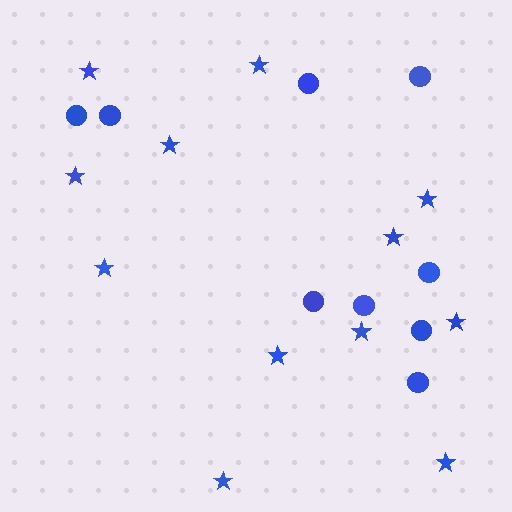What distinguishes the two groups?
There are 2 groups: one group of stars (12) and one group of circles (9).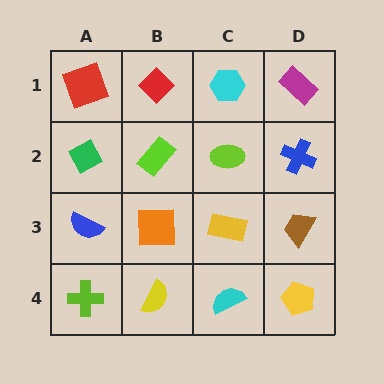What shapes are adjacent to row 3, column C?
A lime ellipse (row 2, column C), a cyan semicircle (row 4, column C), an orange square (row 3, column B), a brown trapezoid (row 3, column D).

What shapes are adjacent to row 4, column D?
A brown trapezoid (row 3, column D), a cyan semicircle (row 4, column C).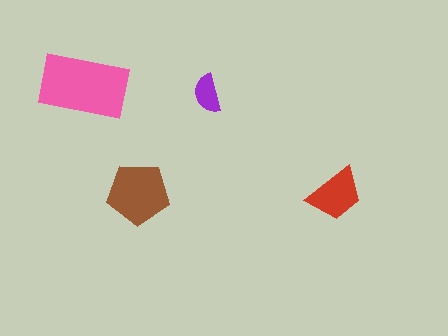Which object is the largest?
The pink rectangle.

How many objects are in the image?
There are 4 objects in the image.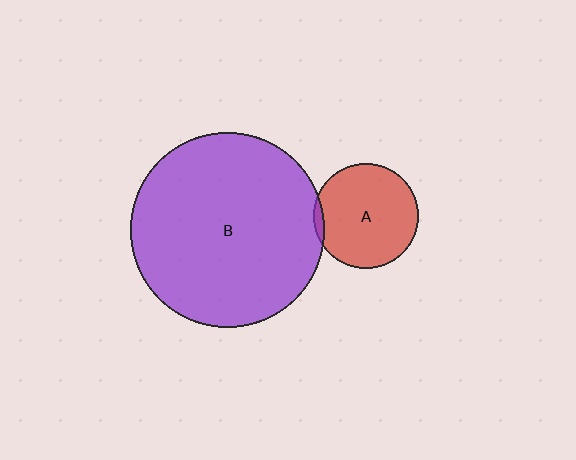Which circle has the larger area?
Circle B (purple).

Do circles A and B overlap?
Yes.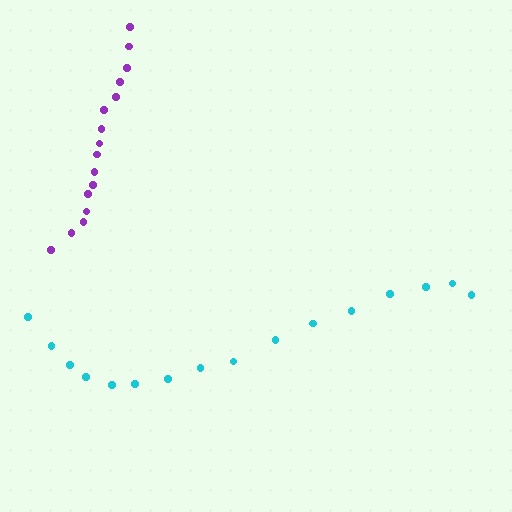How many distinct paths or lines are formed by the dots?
There are 2 distinct paths.